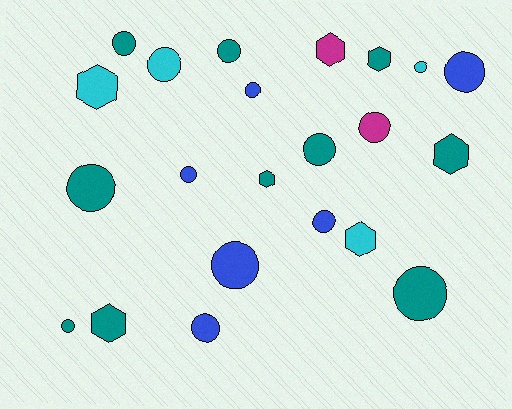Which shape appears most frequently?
Circle, with 15 objects.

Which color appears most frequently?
Teal, with 10 objects.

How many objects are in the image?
There are 22 objects.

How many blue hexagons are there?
There are no blue hexagons.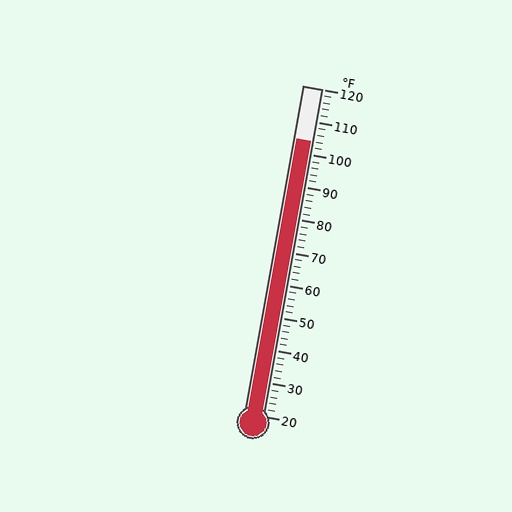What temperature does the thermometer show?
The thermometer shows approximately 104°F.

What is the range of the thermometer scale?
The thermometer scale ranges from 20°F to 120°F.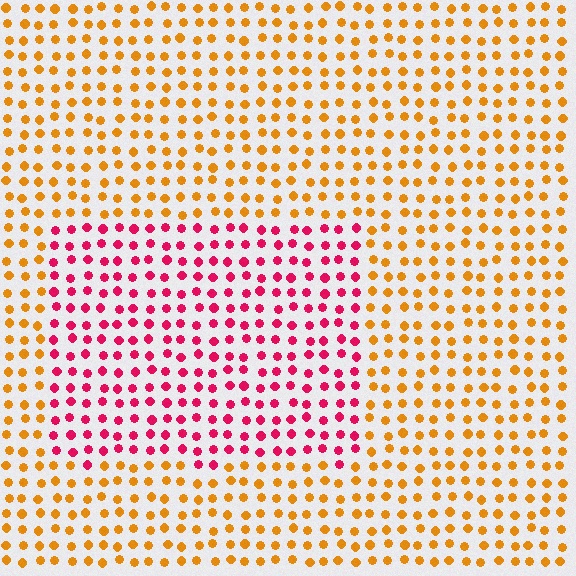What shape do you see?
I see a rectangle.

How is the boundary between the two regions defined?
The boundary is defined purely by a slight shift in hue (about 58 degrees). Spacing, size, and orientation are identical on both sides.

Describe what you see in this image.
The image is filled with small orange elements in a uniform arrangement. A rectangle-shaped region is visible where the elements are tinted to a slightly different hue, forming a subtle color boundary.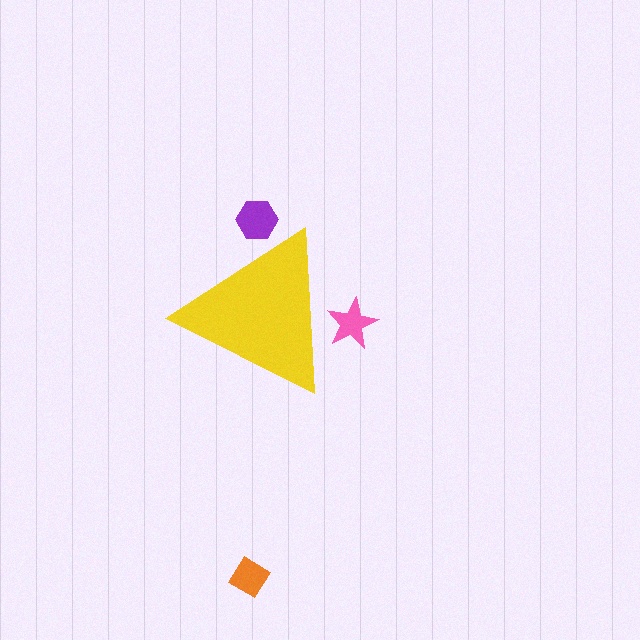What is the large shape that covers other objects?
A yellow triangle.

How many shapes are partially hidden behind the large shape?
2 shapes are partially hidden.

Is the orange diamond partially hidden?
No, the orange diamond is fully visible.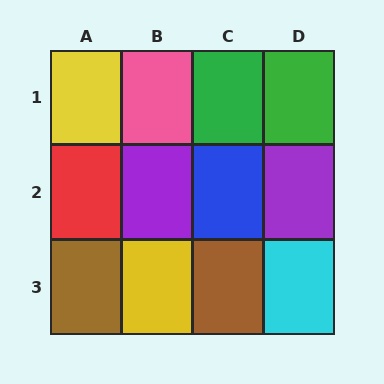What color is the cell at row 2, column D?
Purple.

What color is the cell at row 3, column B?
Yellow.